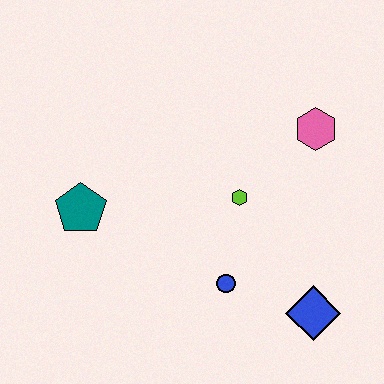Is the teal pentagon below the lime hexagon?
Yes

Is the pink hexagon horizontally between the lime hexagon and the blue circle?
No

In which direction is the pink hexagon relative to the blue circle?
The pink hexagon is above the blue circle.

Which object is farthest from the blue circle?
The pink hexagon is farthest from the blue circle.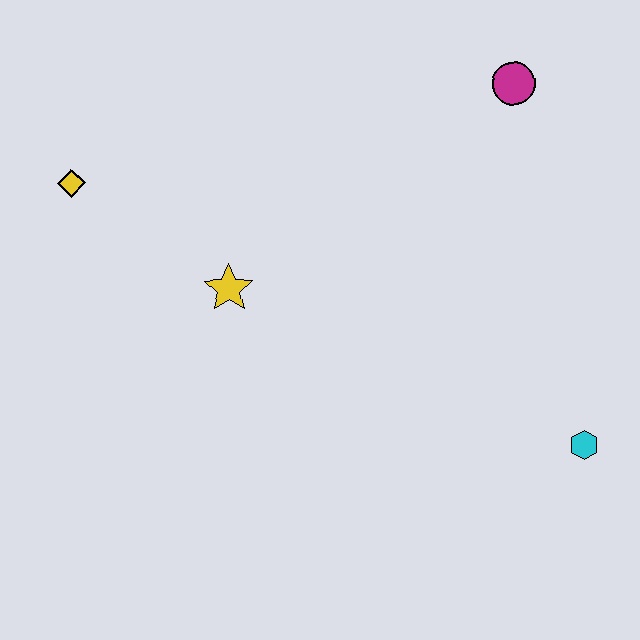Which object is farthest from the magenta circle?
The yellow diamond is farthest from the magenta circle.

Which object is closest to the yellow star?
The yellow diamond is closest to the yellow star.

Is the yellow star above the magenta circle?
No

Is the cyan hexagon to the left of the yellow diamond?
No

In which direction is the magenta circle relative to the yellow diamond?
The magenta circle is to the right of the yellow diamond.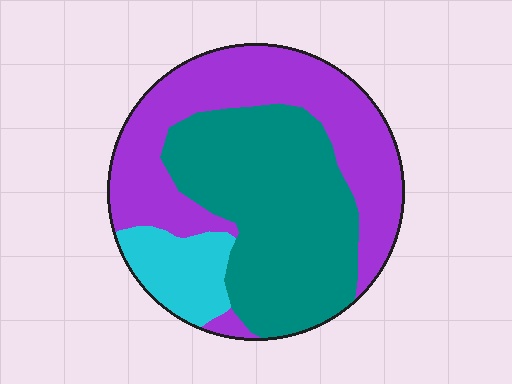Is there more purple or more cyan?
Purple.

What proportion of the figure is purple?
Purple covers around 45% of the figure.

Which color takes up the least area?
Cyan, at roughly 10%.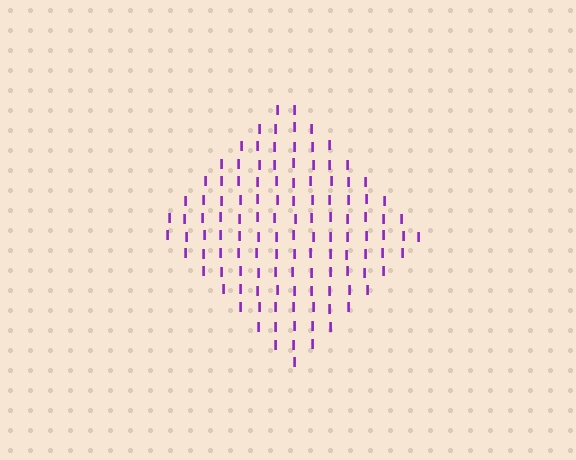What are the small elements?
The small elements are letter I's.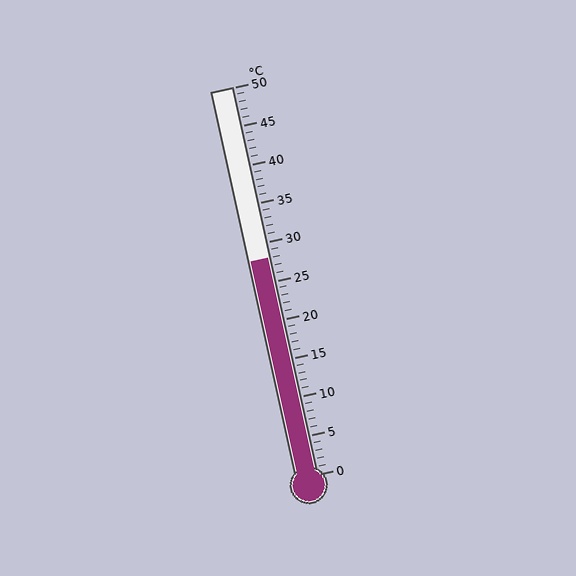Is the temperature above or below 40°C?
The temperature is below 40°C.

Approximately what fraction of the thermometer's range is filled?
The thermometer is filled to approximately 55% of its range.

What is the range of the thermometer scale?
The thermometer scale ranges from 0°C to 50°C.